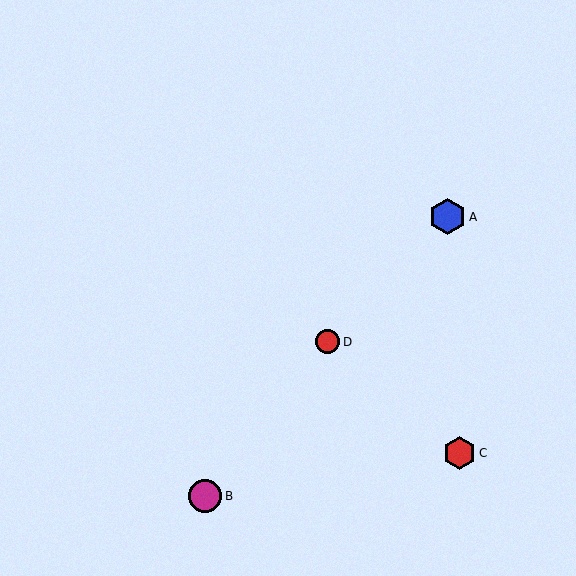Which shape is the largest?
The blue hexagon (labeled A) is the largest.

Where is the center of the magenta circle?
The center of the magenta circle is at (205, 496).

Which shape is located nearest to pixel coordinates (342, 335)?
The red circle (labeled D) at (328, 342) is nearest to that location.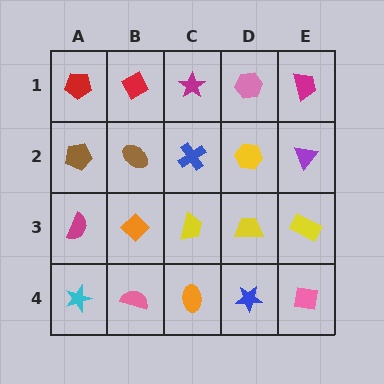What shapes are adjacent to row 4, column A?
A magenta semicircle (row 3, column A), a pink semicircle (row 4, column B).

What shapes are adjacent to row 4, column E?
A yellow rectangle (row 3, column E), a blue star (row 4, column D).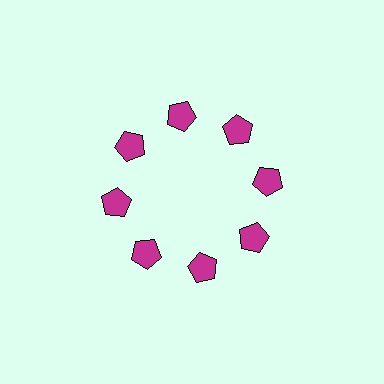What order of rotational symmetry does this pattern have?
This pattern has 8-fold rotational symmetry.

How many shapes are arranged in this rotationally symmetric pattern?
There are 8 shapes, arranged in 8 groups of 1.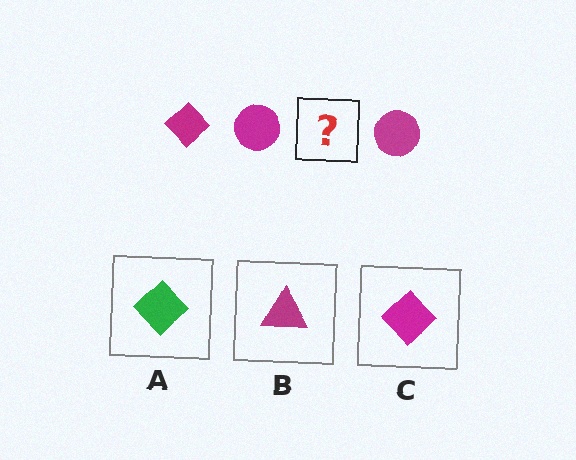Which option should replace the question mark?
Option C.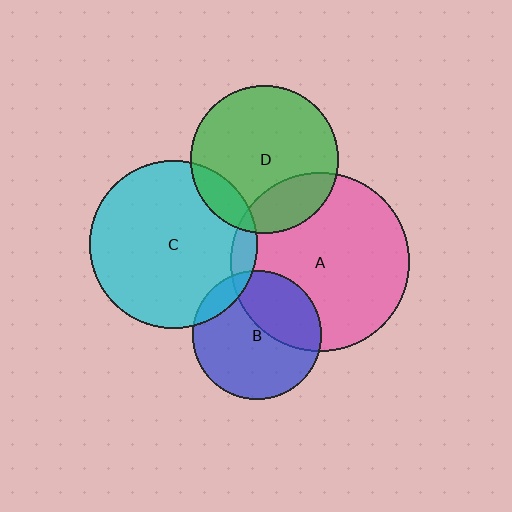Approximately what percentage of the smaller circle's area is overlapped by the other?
Approximately 20%.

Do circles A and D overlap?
Yes.